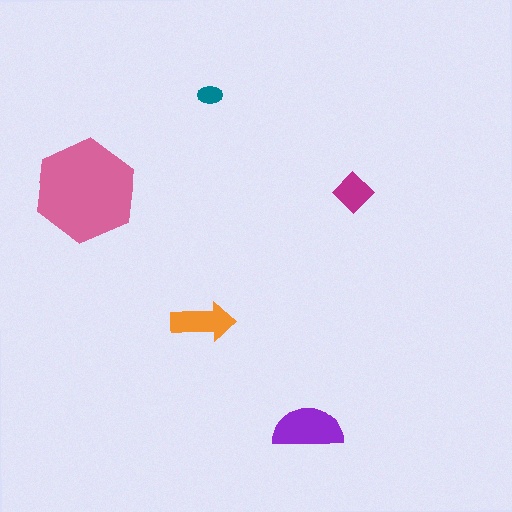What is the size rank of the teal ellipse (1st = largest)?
5th.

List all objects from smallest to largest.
The teal ellipse, the magenta diamond, the orange arrow, the purple semicircle, the pink hexagon.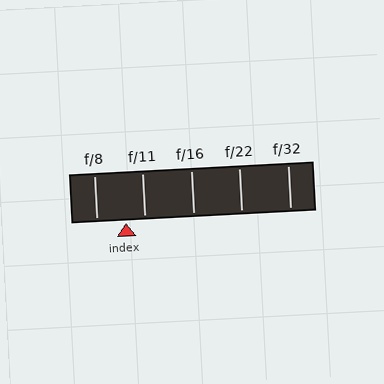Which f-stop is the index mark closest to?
The index mark is closest to f/11.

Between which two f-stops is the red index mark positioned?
The index mark is between f/8 and f/11.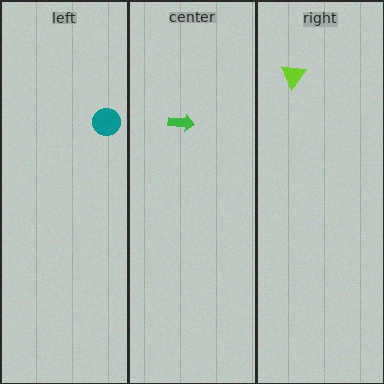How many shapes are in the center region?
1.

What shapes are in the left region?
The teal circle.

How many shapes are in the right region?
1.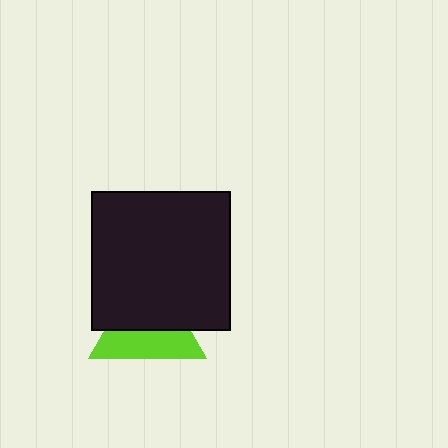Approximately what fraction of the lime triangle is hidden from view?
Roughly 53% of the lime triangle is hidden behind the black square.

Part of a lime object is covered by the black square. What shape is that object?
It is a triangle.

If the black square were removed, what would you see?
You would see the complete lime triangle.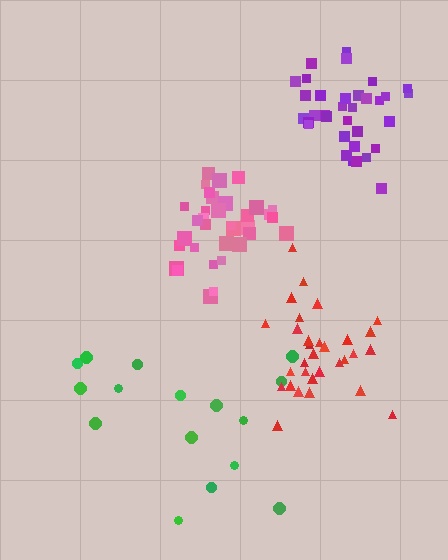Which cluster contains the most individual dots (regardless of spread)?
Pink (35).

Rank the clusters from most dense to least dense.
pink, purple, red, green.